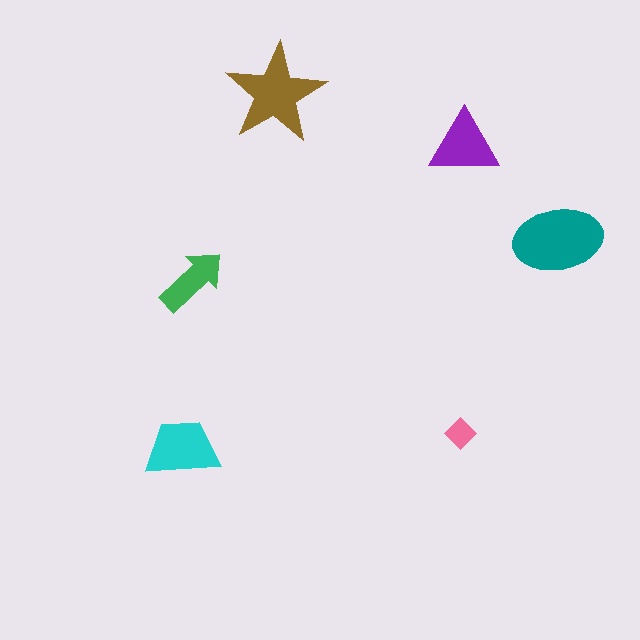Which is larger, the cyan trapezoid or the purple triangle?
The cyan trapezoid.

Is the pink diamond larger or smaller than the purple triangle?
Smaller.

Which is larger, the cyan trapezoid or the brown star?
The brown star.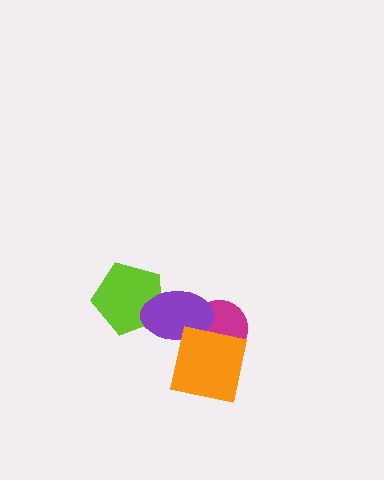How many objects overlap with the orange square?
2 objects overlap with the orange square.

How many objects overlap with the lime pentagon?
1 object overlaps with the lime pentagon.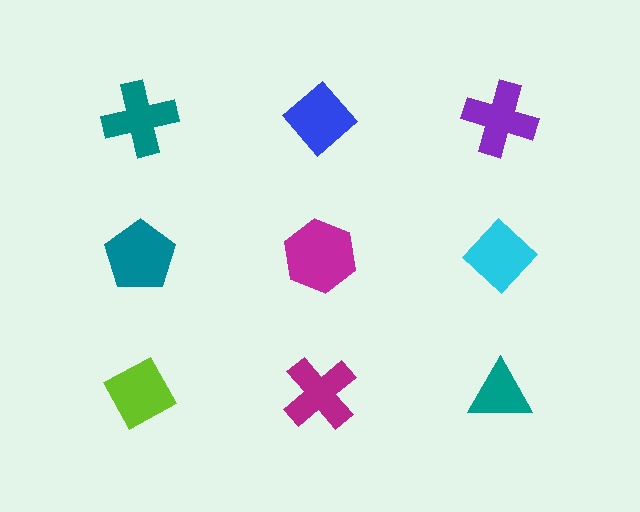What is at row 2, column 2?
A magenta hexagon.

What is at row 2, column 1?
A teal pentagon.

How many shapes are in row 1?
3 shapes.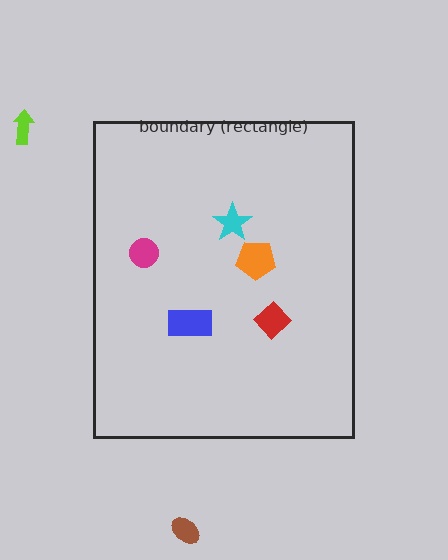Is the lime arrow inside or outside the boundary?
Outside.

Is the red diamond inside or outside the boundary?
Inside.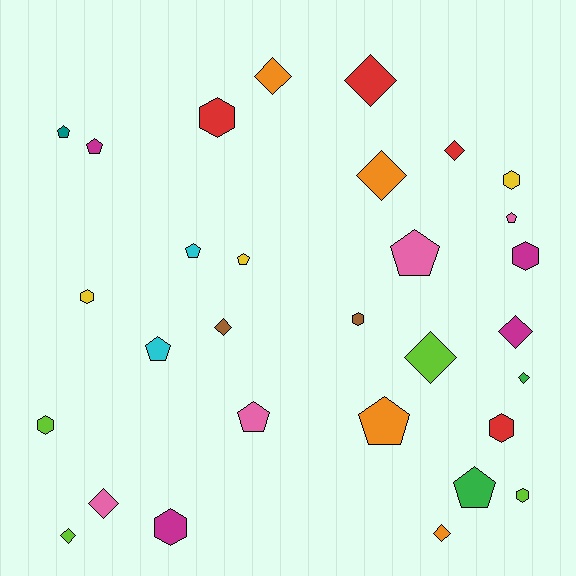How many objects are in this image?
There are 30 objects.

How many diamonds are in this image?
There are 11 diamonds.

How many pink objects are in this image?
There are 4 pink objects.